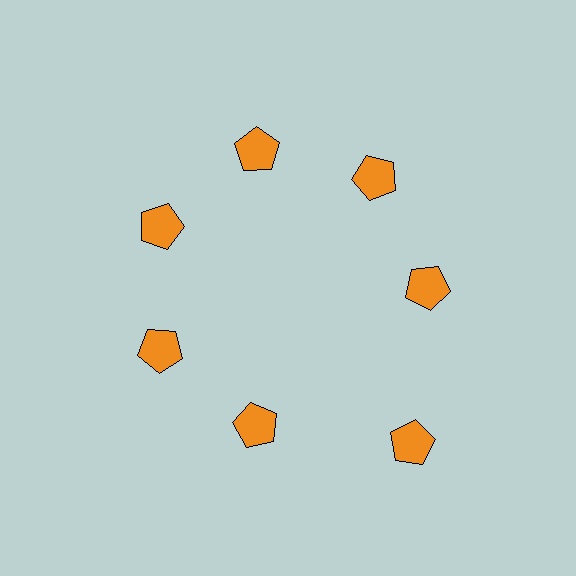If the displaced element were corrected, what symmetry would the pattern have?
It would have 7-fold rotational symmetry — the pattern would map onto itself every 51 degrees.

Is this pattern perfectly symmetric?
No. The 7 orange pentagons are arranged in a ring, but one element near the 5 o'clock position is pushed outward from the center, breaking the 7-fold rotational symmetry.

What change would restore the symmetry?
The symmetry would be restored by moving it inward, back onto the ring so that all 7 pentagons sit at equal angles and equal distance from the center.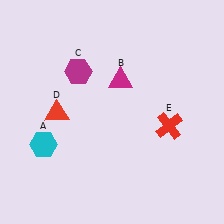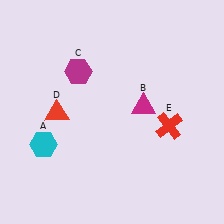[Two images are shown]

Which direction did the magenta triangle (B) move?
The magenta triangle (B) moved down.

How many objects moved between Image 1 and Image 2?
1 object moved between the two images.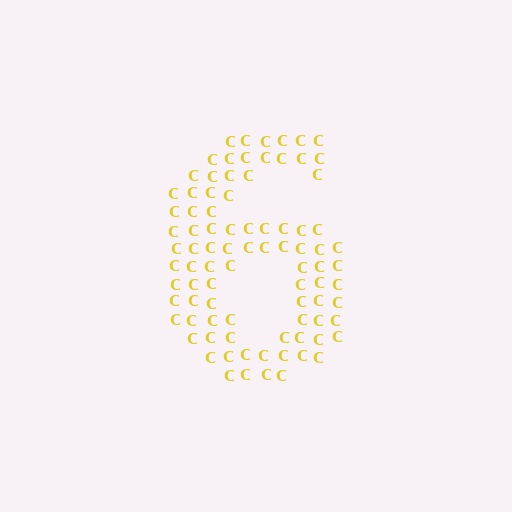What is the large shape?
The large shape is the digit 6.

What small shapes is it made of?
It is made of small letter C's.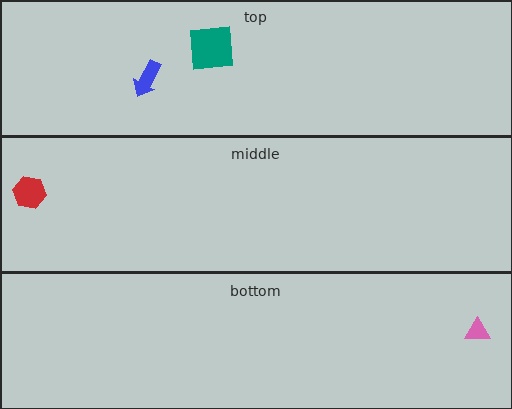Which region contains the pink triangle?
The bottom region.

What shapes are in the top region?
The blue arrow, the teal square.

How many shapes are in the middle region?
1.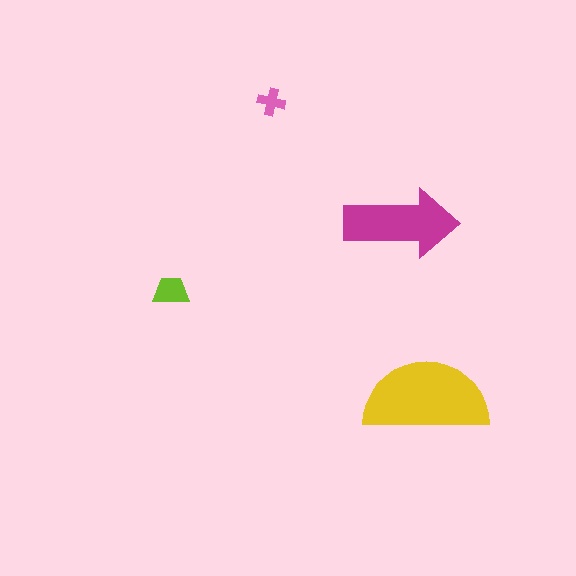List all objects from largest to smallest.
The yellow semicircle, the magenta arrow, the lime trapezoid, the pink cross.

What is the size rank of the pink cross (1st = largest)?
4th.